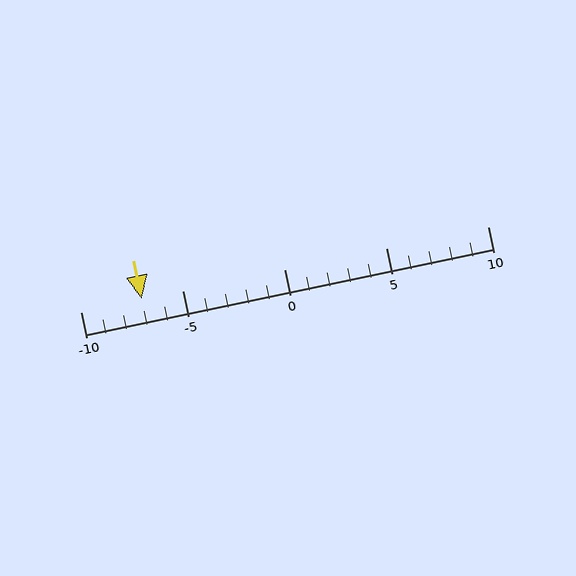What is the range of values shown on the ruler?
The ruler shows values from -10 to 10.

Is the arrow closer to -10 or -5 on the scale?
The arrow is closer to -5.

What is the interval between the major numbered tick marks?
The major tick marks are spaced 5 units apart.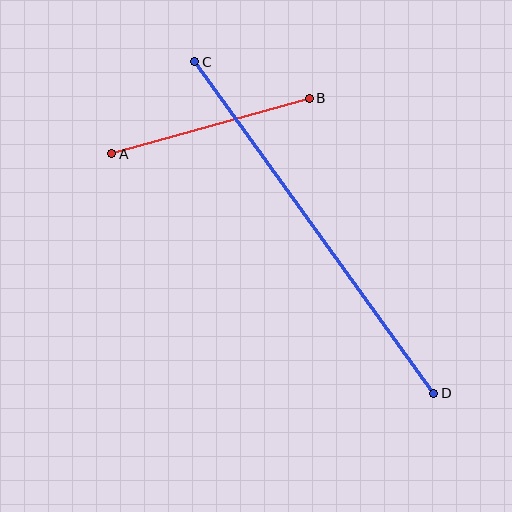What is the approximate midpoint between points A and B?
The midpoint is at approximately (210, 126) pixels.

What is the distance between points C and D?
The distance is approximately 409 pixels.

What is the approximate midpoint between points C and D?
The midpoint is at approximately (314, 228) pixels.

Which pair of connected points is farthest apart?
Points C and D are farthest apart.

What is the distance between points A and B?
The distance is approximately 205 pixels.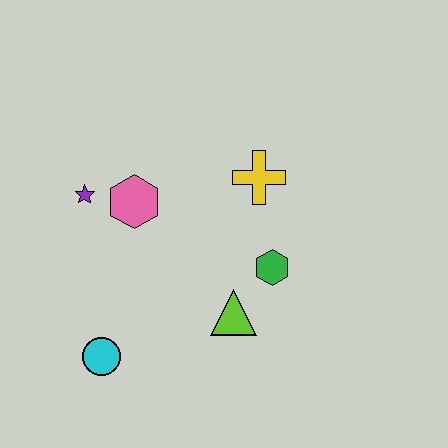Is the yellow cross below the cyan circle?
No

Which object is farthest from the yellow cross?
The cyan circle is farthest from the yellow cross.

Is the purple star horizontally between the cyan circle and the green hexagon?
No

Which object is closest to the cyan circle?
The lime triangle is closest to the cyan circle.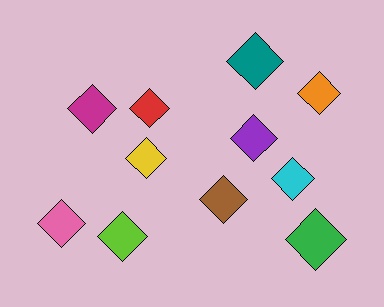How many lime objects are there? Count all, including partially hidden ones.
There is 1 lime object.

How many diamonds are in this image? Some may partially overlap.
There are 11 diamonds.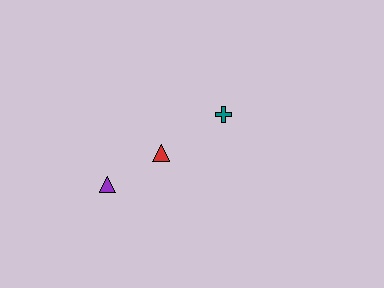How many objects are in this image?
There are 3 objects.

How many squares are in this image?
There are no squares.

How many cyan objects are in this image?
There are no cyan objects.